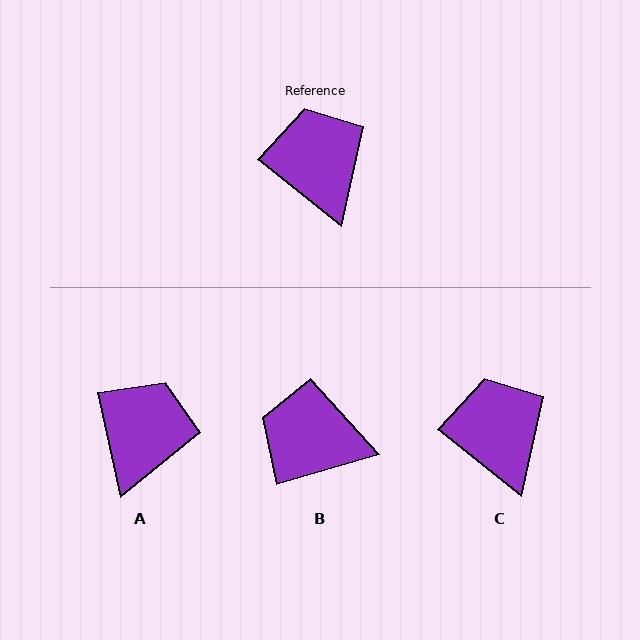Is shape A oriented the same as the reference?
No, it is off by about 39 degrees.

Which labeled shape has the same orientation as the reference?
C.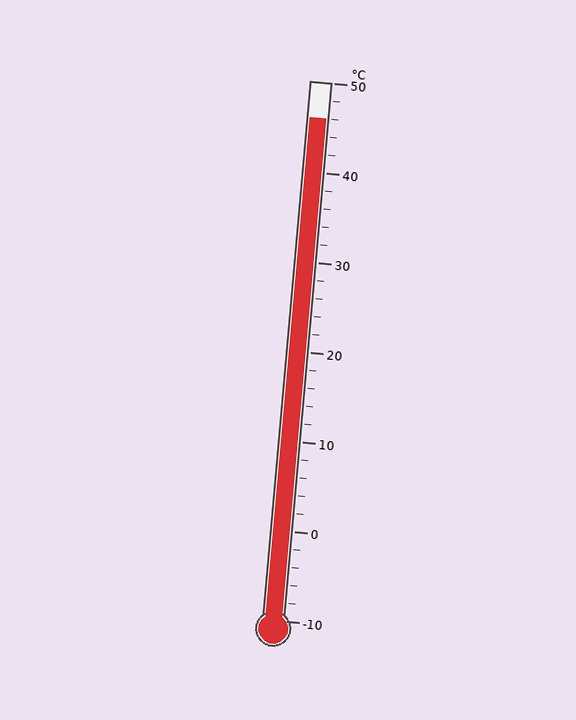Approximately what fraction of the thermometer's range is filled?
The thermometer is filled to approximately 95% of its range.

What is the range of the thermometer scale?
The thermometer scale ranges from -10°C to 50°C.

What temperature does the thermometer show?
The thermometer shows approximately 46°C.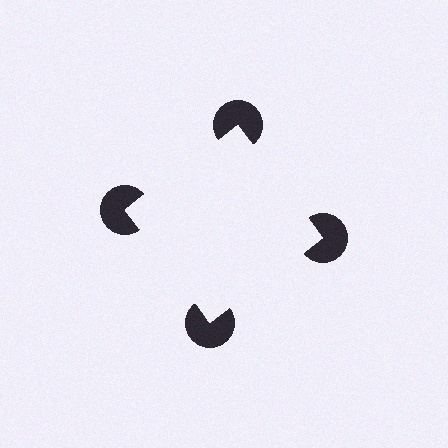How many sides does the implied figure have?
4 sides.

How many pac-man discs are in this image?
There are 4 — one at each vertex of the illusory square.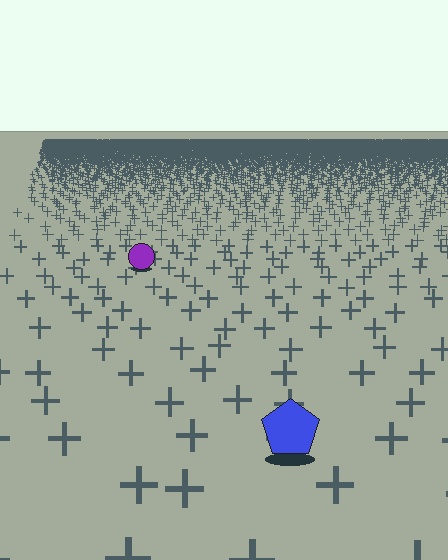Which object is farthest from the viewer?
The purple circle is farthest from the viewer. It appears smaller and the ground texture around it is denser.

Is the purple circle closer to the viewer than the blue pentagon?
No. The blue pentagon is closer — you can tell from the texture gradient: the ground texture is coarser near it.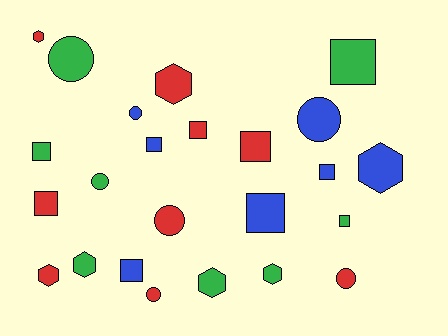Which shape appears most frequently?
Square, with 10 objects.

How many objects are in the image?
There are 24 objects.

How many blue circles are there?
There are 2 blue circles.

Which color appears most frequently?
Red, with 9 objects.